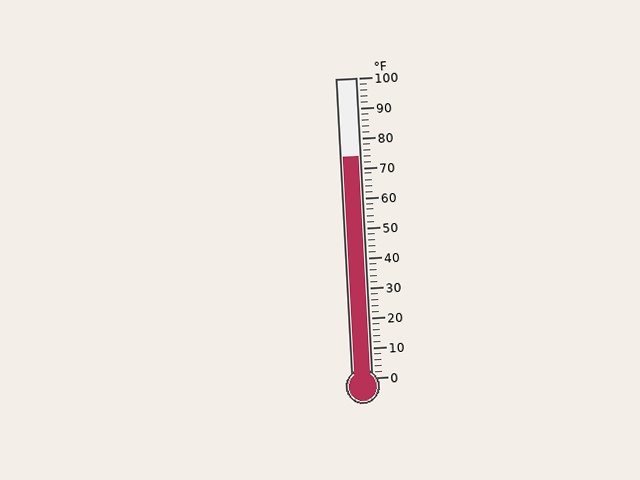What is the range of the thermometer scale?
The thermometer scale ranges from 0°F to 100°F.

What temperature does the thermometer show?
The thermometer shows approximately 74°F.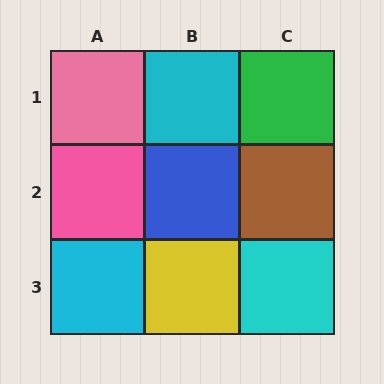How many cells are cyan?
3 cells are cyan.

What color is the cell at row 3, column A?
Cyan.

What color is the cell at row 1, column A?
Pink.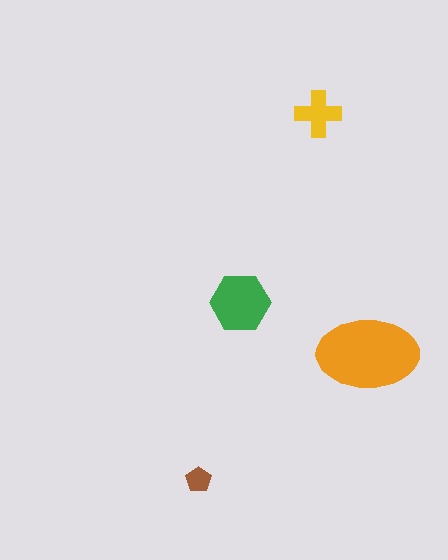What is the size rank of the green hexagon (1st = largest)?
2nd.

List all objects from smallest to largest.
The brown pentagon, the yellow cross, the green hexagon, the orange ellipse.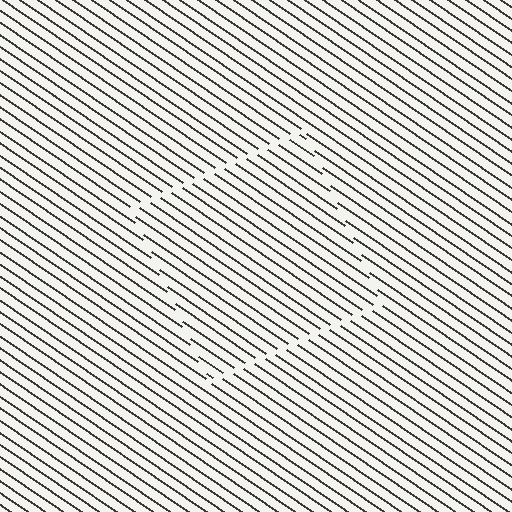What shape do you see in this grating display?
An illusory square. The interior of the shape contains the same grating, shifted by half a period — the contour is defined by the phase discontinuity where line-ends from the inner and outer gratings abut.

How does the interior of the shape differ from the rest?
The interior of the shape contains the same grating, shifted by half a period — the contour is defined by the phase discontinuity where line-ends from the inner and outer gratings abut.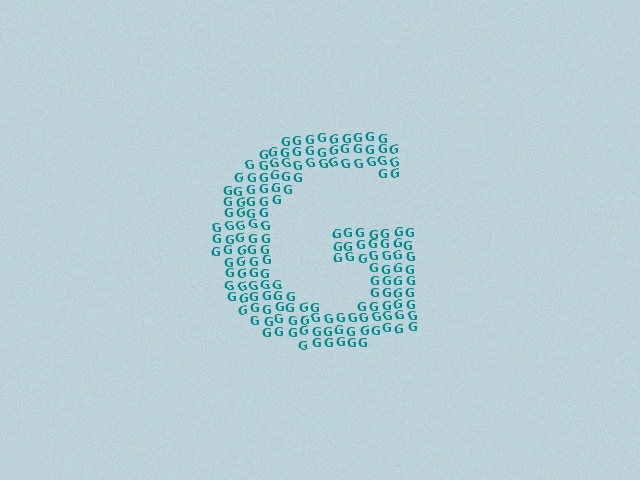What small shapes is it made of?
It is made of small letter G's.